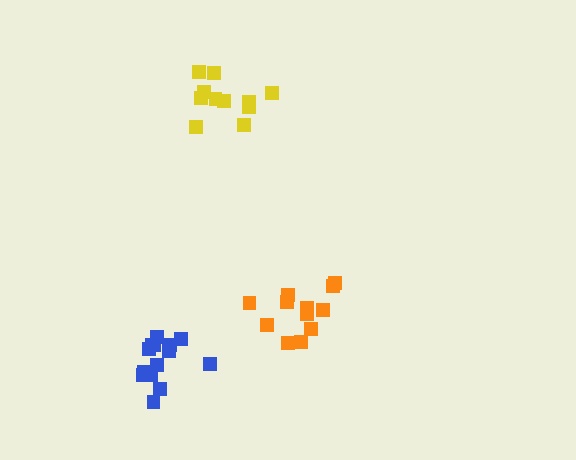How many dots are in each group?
Group 1: 14 dots, Group 2: 11 dots, Group 3: 12 dots (37 total).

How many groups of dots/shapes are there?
There are 3 groups.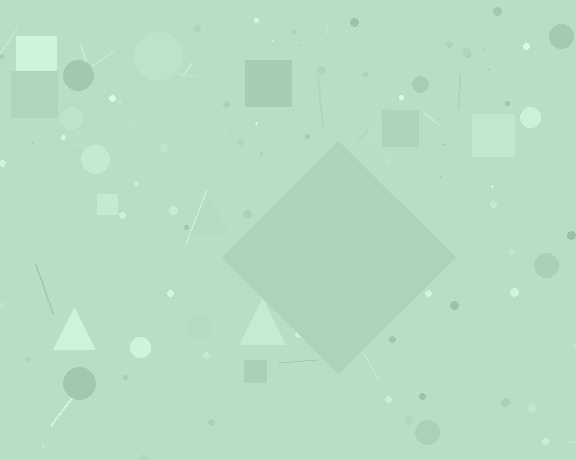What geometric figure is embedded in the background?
A diamond is embedded in the background.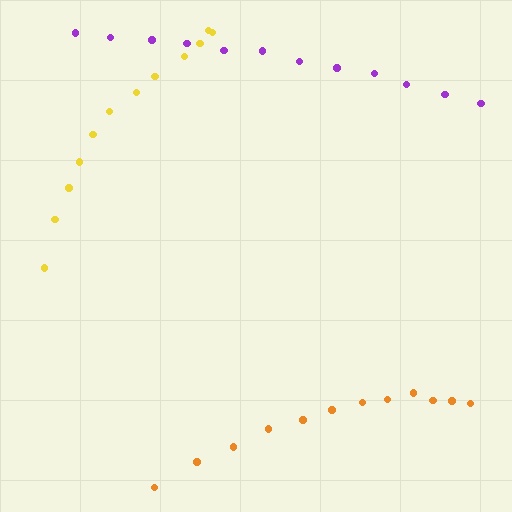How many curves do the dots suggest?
There are 3 distinct paths.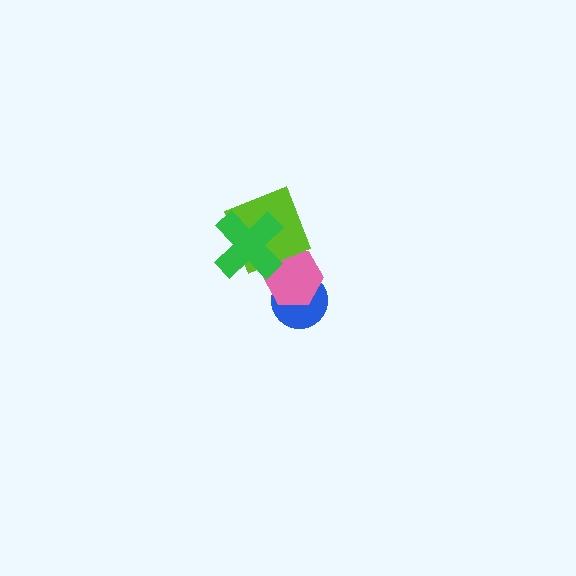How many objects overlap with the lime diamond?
2 objects overlap with the lime diamond.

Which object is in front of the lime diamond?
The green cross is in front of the lime diamond.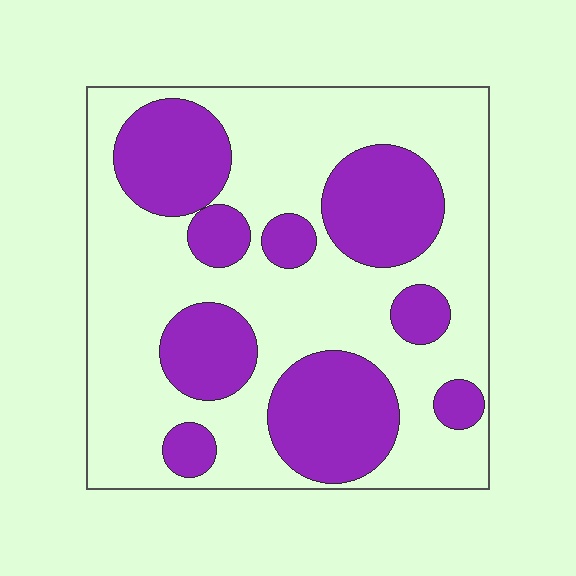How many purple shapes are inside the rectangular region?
9.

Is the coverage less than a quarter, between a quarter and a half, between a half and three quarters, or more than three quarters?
Between a quarter and a half.